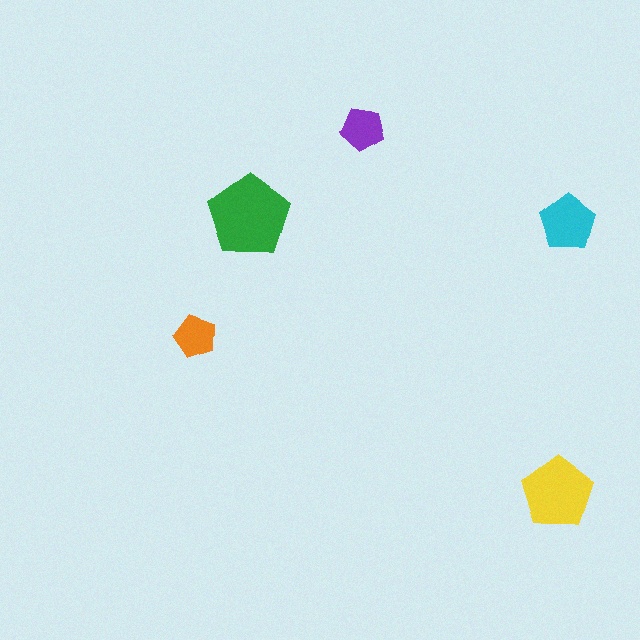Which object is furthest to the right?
The cyan pentagon is rightmost.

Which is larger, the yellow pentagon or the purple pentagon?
The yellow one.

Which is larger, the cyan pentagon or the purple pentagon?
The cyan one.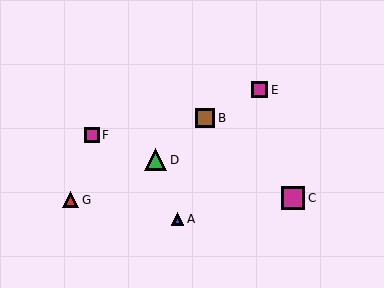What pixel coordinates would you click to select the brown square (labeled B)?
Click at (205, 118) to select the brown square B.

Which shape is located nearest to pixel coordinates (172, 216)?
The blue triangle (labeled A) at (178, 219) is nearest to that location.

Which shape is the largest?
The magenta square (labeled C) is the largest.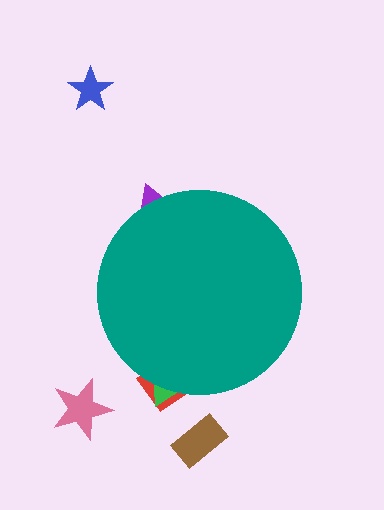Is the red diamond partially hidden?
Yes, the red diamond is partially hidden behind the teal circle.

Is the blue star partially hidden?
No, the blue star is fully visible.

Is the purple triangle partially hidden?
Yes, the purple triangle is partially hidden behind the teal circle.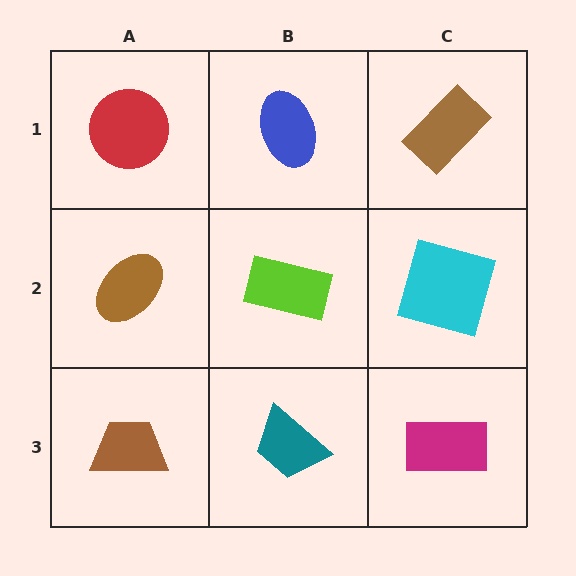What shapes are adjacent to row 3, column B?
A lime rectangle (row 2, column B), a brown trapezoid (row 3, column A), a magenta rectangle (row 3, column C).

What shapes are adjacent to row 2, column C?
A brown rectangle (row 1, column C), a magenta rectangle (row 3, column C), a lime rectangle (row 2, column B).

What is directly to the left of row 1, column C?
A blue ellipse.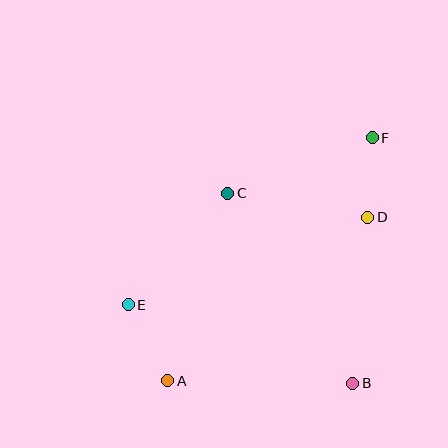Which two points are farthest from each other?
Points A and F are farthest from each other.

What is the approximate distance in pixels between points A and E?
The distance between A and E is approximately 86 pixels.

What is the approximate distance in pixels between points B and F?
The distance between B and F is approximately 246 pixels.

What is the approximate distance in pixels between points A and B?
The distance between A and B is approximately 185 pixels.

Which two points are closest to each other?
Points D and F are closest to each other.